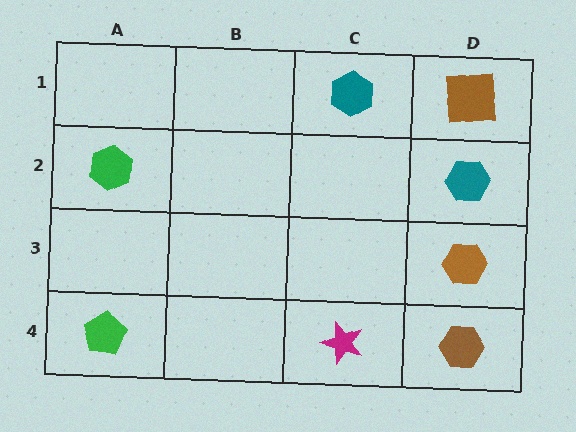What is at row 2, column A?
A green hexagon.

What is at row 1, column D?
A brown square.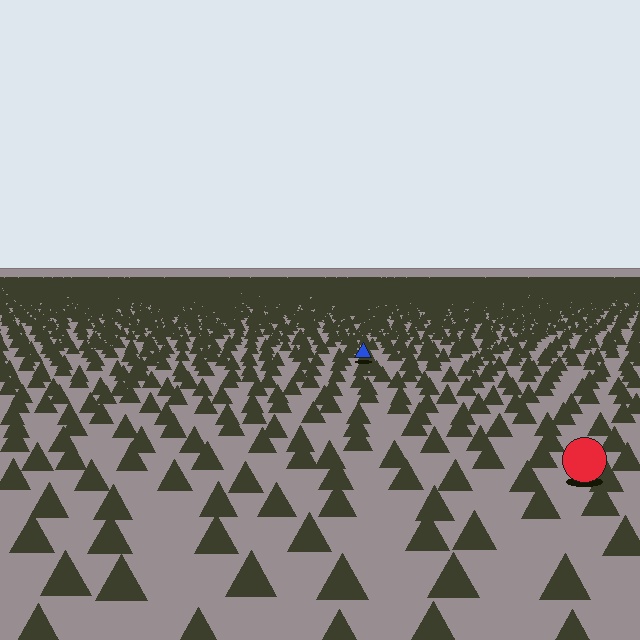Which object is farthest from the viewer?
The blue triangle is farthest from the viewer. It appears smaller and the ground texture around it is denser.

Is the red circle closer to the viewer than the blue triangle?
Yes. The red circle is closer — you can tell from the texture gradient: the ground texture is coarser near it.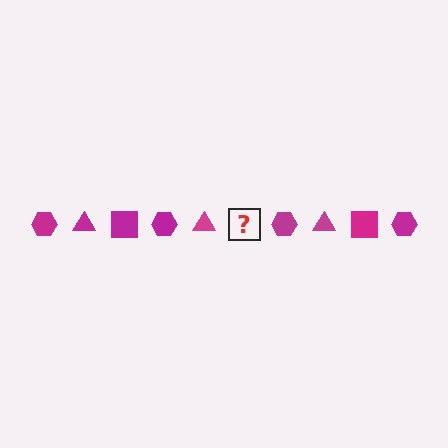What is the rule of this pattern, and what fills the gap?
The rule is that the pattern cycles through hexagon, triangle, square shapes in magenta. The gap should be filled with a magenta square.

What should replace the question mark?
The question mark should be replaced with a magenta square.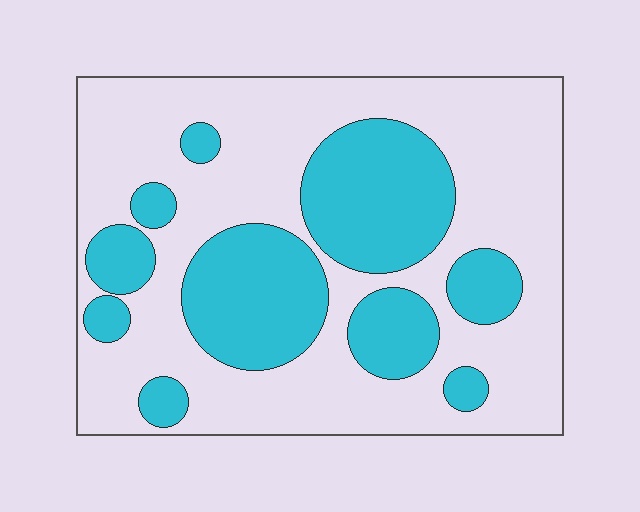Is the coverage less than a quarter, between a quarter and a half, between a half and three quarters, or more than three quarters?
Between a quarter and a half.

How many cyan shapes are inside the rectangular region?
10.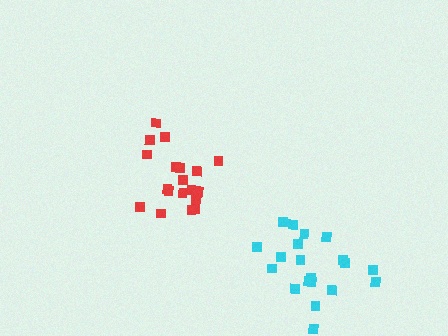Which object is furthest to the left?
The red cluster is leftmost.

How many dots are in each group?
Group 1: 20 dots, Group 2: 21 dots (41 total).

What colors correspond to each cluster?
The clusters are colored: red, cyan.